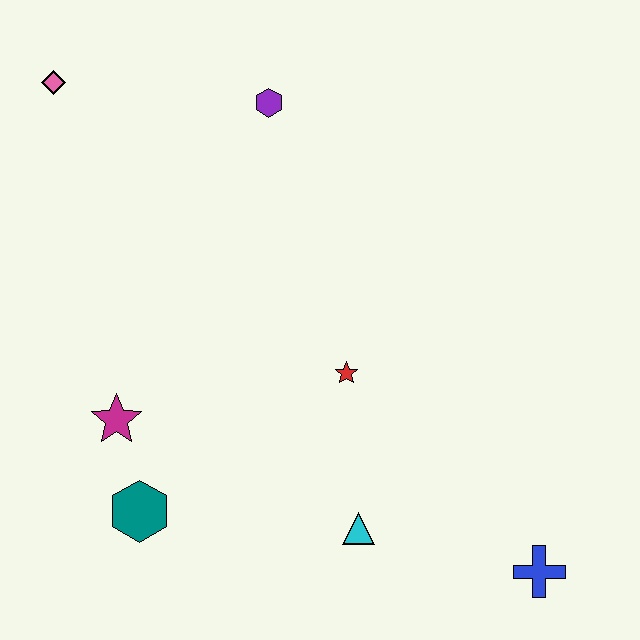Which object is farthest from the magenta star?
The blue cross is farthest from the magenta star.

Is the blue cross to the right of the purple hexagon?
Yes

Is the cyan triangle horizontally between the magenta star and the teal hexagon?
No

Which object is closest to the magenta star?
The teal hexagon is closest to the magenta star.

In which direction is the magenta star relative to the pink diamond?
The magenta star is below the pink diamond.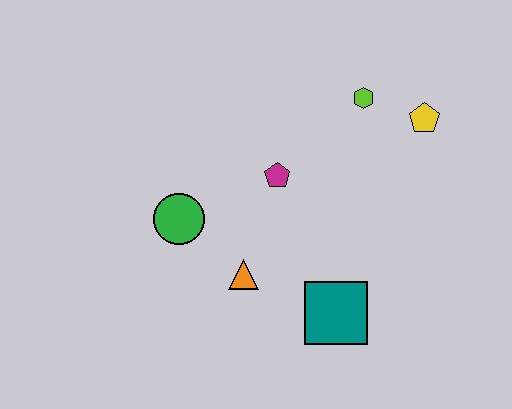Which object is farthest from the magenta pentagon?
The yellow pentagon is farthest from the magenta pentagon.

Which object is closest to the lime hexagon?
The yellow pentagon is closest to the lime hexagon.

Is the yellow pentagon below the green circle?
No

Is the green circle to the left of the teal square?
Yes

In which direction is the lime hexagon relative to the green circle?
The lime hexagon is to the right of the green circle.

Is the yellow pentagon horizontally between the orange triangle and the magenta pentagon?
No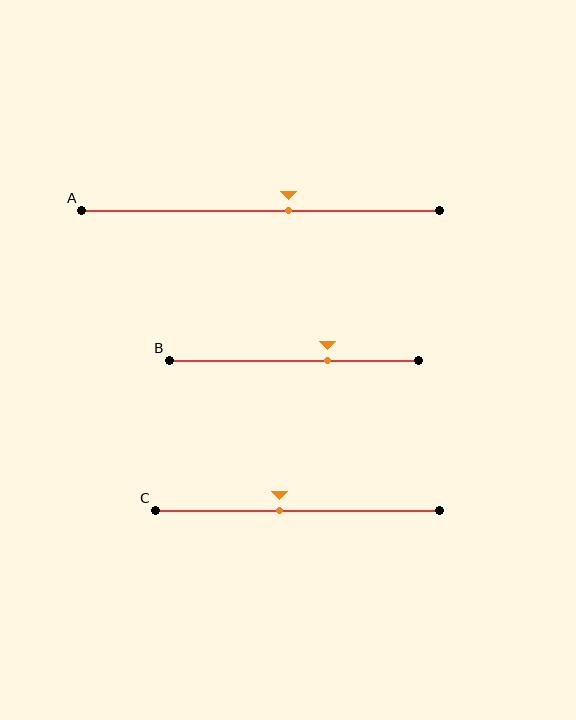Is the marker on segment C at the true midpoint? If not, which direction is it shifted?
No, the marker on segment C is shifted to the left by about 6% of the segment length.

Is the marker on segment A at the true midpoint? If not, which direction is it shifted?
No, the marker on segment A is shifted to the right by about 8% of the segment length.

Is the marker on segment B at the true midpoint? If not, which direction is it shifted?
No, the marker on segment B is shifted to the right by about 13% of the segment length.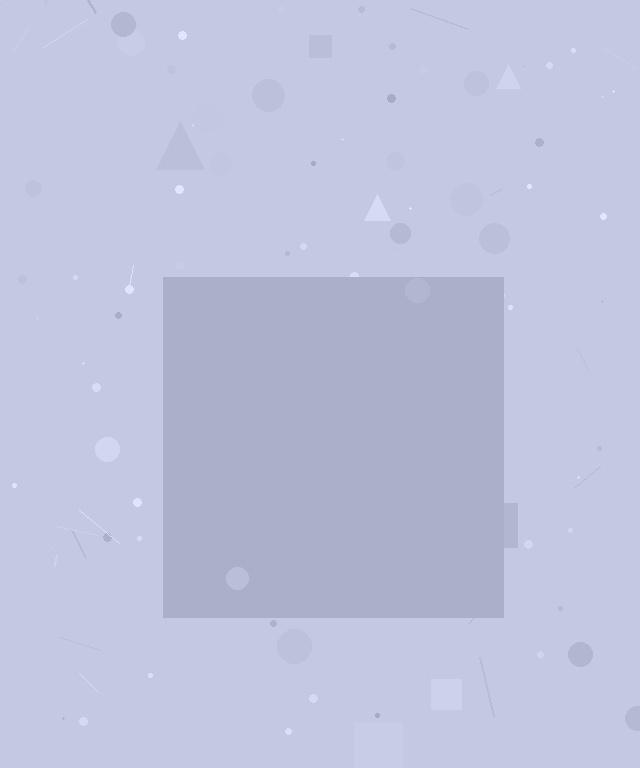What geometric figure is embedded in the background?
A square is embedded in the background.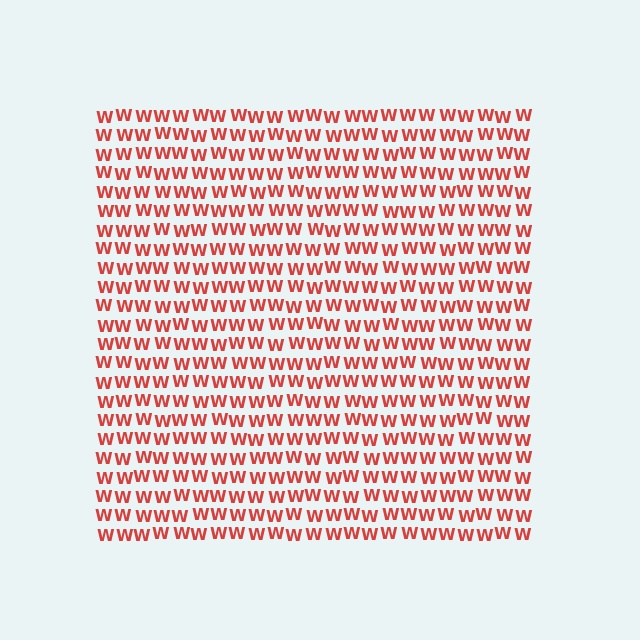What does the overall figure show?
The overall figure shows a square.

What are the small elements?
The small elements are letter W's.